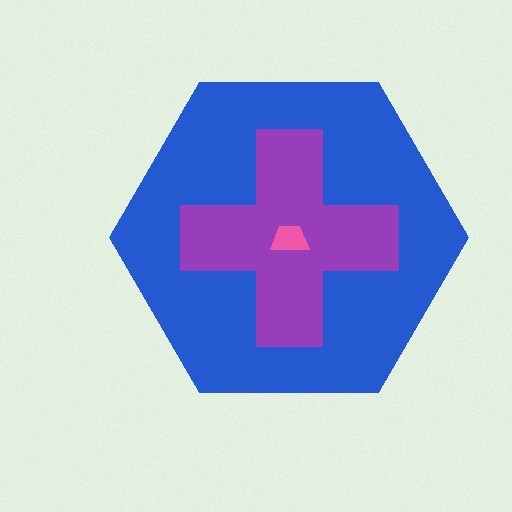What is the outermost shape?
The blue hexagon.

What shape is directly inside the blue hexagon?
The purple cross.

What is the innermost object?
The pink trapezoid.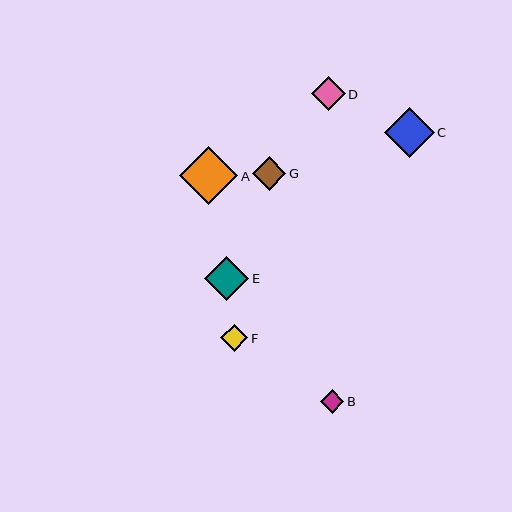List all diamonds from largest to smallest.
From largest to smallest: A, C, E, D, G, F, B.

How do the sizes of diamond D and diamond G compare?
Diamond D and diamond G are approximately the same size.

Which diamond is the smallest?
Diamond B is the smallest with a size of approximately 24 pixels.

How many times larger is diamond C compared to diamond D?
Diamond C is approximately 1.5 times the size of diamond D.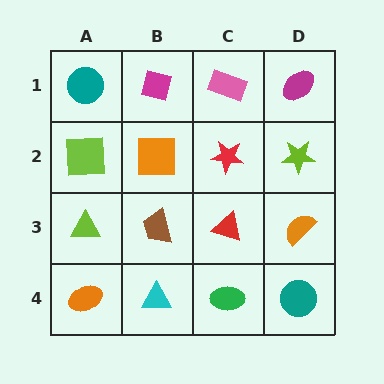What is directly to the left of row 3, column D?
A red triangle.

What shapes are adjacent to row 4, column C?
A red triangle (row 3, column C), a cyan triangle (row 4, column B), a teal circle (row 4, column D).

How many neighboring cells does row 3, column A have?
3.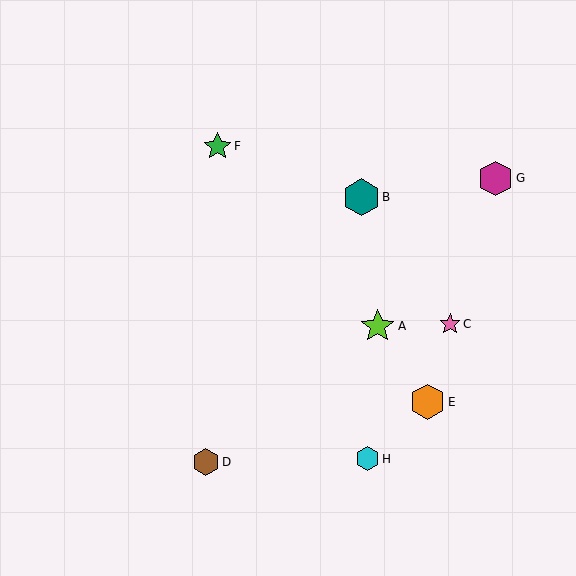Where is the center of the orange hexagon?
The center of the orange hexagon is at (427, 402).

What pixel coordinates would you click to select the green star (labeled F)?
Click at (217, 147) to select the green star F.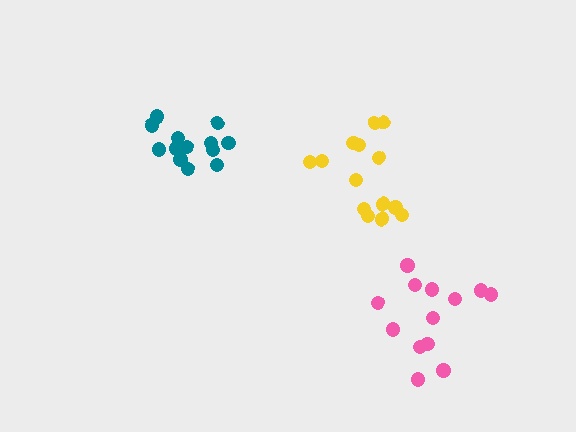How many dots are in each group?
Group 1: 14 dots, Group 2: 13 dots, Group 3: 13 dots (40 total).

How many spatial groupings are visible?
There are 3 spatial groupings.